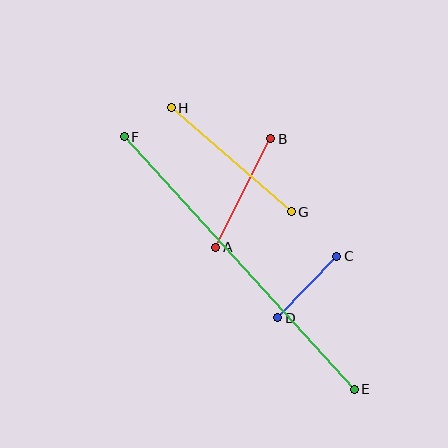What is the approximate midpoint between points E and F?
The midpoint is at approximately (239, 263) pixels.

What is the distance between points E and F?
The distance is approximately 342 pixels.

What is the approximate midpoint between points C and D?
The midpoint is at approximately (307, 287) pixels.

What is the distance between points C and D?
The distance is approximately 85 pixels.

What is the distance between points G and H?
The distance is approximately 159 pixels.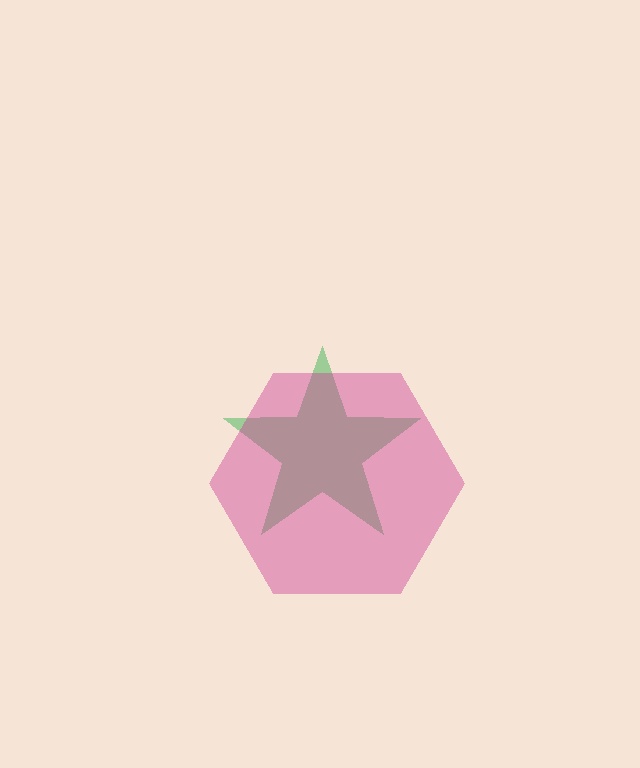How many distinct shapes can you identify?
There are 2 distinct shapes: a green star, a magenta hexagon.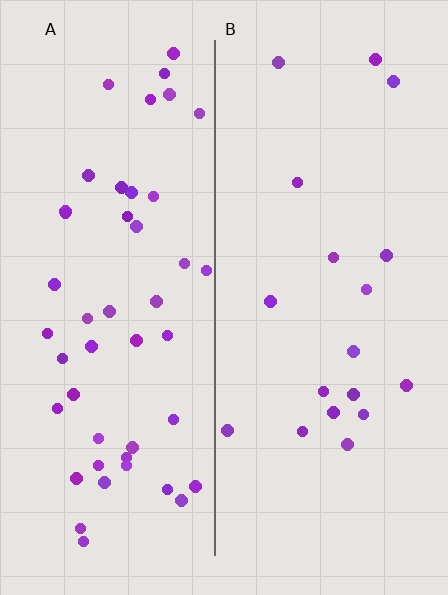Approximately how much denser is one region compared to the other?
Approximately 2.6× — region A over region B.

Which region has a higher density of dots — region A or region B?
A (the left).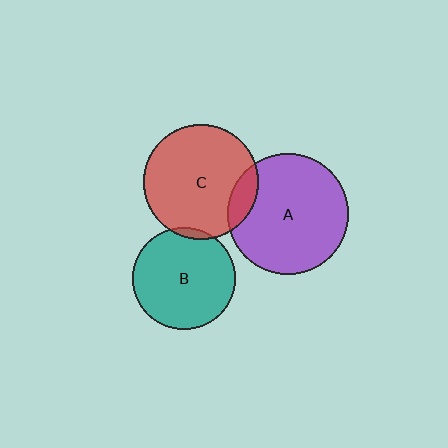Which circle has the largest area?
Circle A (purple).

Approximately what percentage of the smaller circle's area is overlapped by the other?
Approximately 5%.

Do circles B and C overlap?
Yes.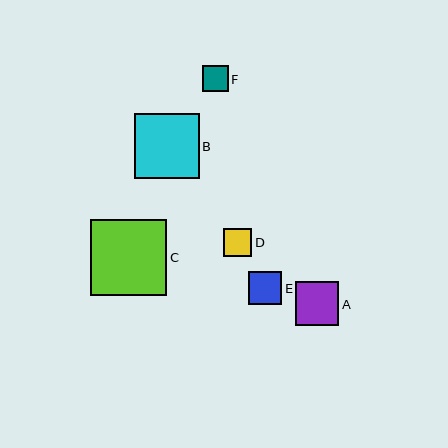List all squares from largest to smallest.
From largest to smallest: C, B, A, E, D, F.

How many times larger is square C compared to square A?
Square C is approximately 1.7 times the size of square A.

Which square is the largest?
Square C is the largest with a size of approximately 76 pixels.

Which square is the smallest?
Square F is the smallest with a size of approximately 26 pixels.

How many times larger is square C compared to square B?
Square C is approximately 1.2 times the size of square B.